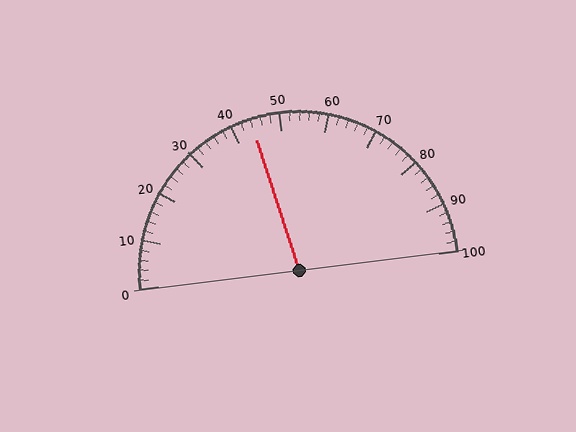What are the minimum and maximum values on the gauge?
The gauge ranges from 0 to 100.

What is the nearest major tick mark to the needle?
The nearest major tick mark is 40.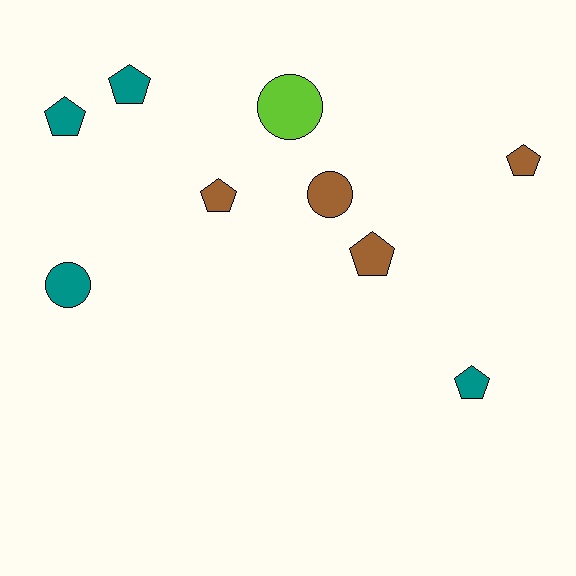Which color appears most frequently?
Teal, with 4 objects.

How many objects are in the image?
There are 9 objects.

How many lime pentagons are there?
There are no lime pentagons.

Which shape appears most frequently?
Pentagon, with 6 objects.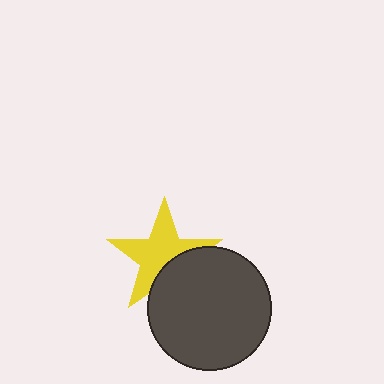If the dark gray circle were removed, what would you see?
You would see the complete yellow star.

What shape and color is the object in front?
The object in front is a dark gray circle.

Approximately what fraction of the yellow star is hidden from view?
Roughly 33% of the yellow star is hidden behind the dark gray circle.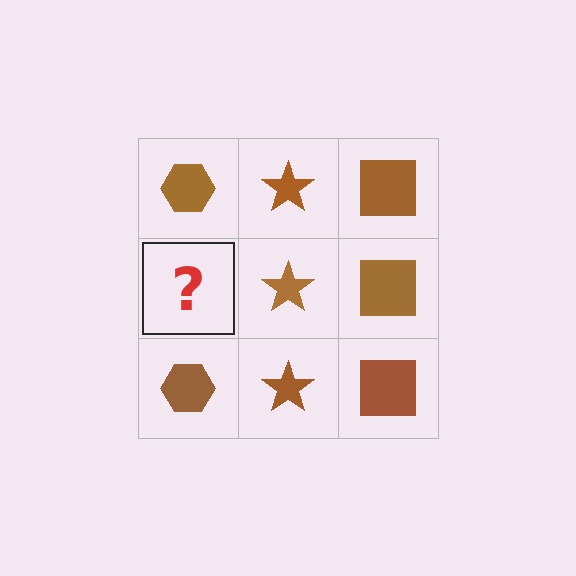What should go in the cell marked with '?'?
The missing cell should contain a brown hexagon.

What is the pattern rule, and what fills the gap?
The rule is that each column has a consistent shape. The gap should be filled with a brown hexagon.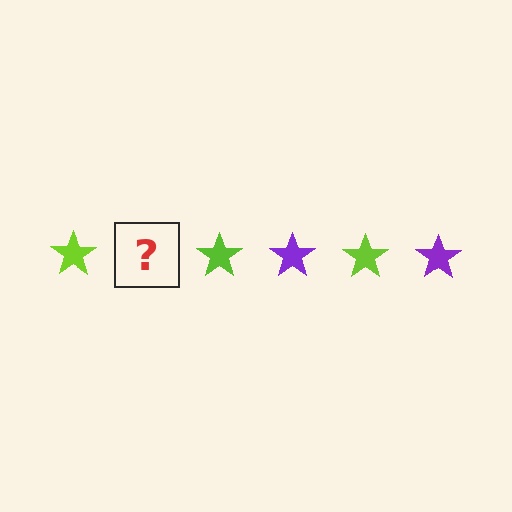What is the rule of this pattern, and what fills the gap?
The rule is that the pattern cycles through lime, purple stars. The gap should be filled with a purple star.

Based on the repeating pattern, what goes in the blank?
The blank should be a purple star.